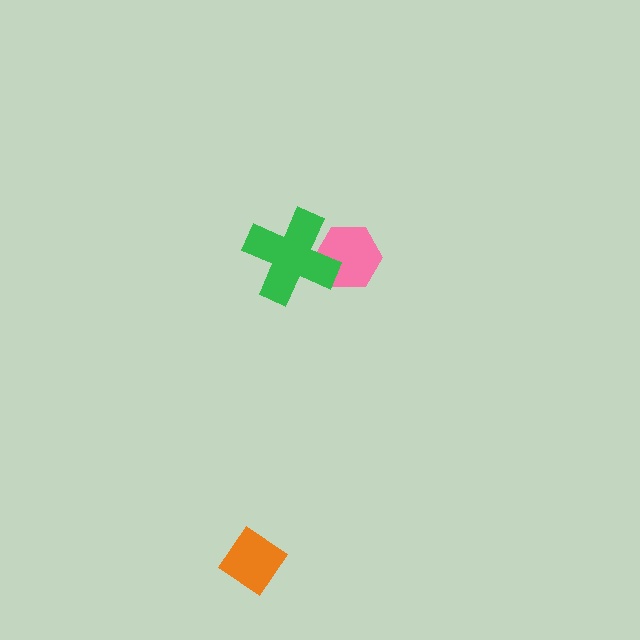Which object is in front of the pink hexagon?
The green cross is in front of the pink hexagon.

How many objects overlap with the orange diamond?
0 objects overlap with the orange diamond.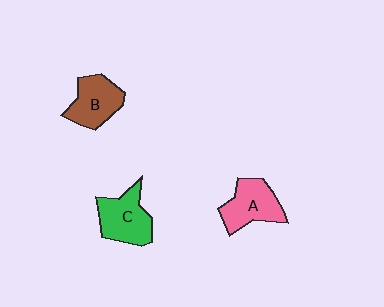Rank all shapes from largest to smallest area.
From largest to smallest: C (green), A (pink), B (brown).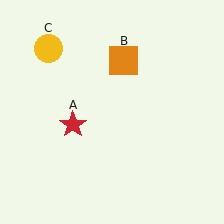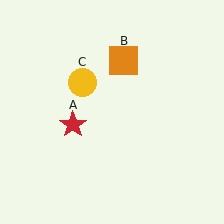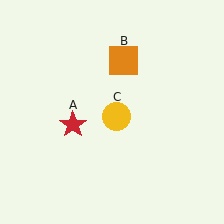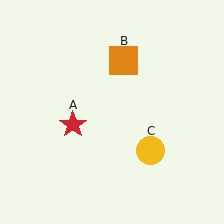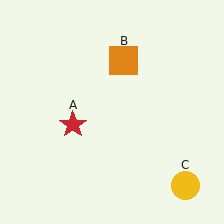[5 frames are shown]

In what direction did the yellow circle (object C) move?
The yellow circle (object C) moved down and to the right.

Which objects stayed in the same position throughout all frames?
Red star (object A) and orange square (object B) remained stationary.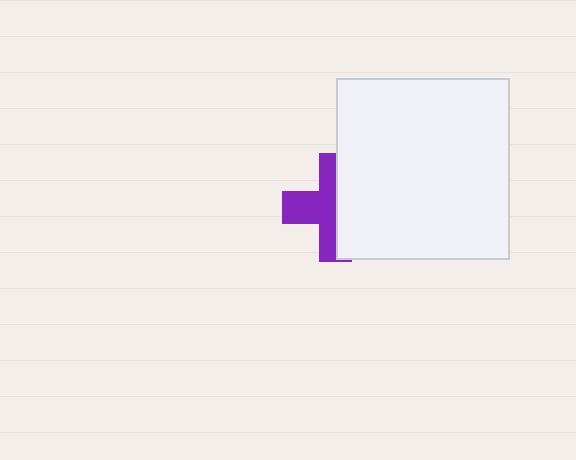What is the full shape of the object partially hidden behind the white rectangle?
The partially hidden object is a purple cross.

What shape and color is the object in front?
The object in front is a white rectangle.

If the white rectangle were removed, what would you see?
You would see the complete purple cross.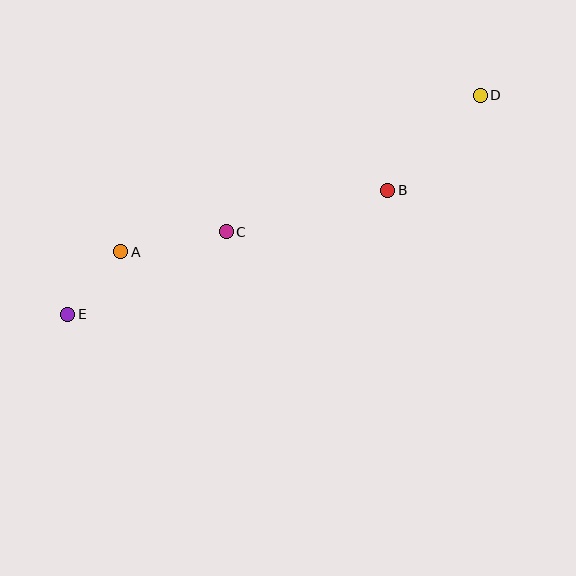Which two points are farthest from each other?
Points D and E are farthest from each other.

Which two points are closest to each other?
Points A and E are closest to each other.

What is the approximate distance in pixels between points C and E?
The distance between C and E is approximately 179 pixels.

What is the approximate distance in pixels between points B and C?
The distance between B and C is approximately 167 pixels.